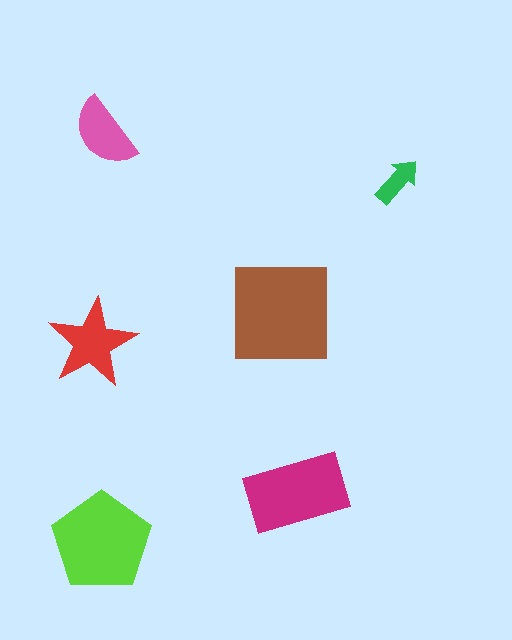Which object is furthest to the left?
The red star is leftmost.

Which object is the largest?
The brown square.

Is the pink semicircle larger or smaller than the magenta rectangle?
Smaller.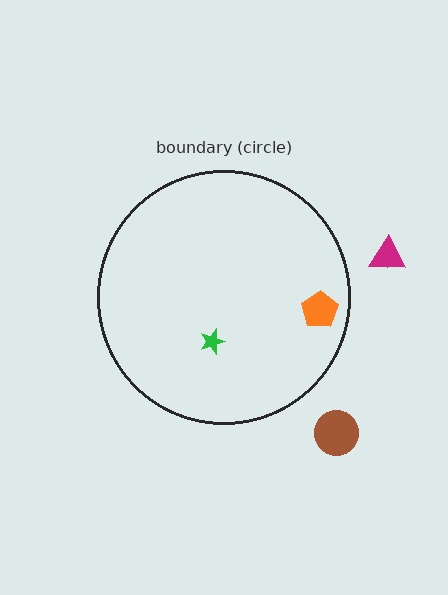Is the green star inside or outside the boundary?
Inside.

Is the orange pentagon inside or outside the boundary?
Inside.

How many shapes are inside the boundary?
2 inside, 2 outside.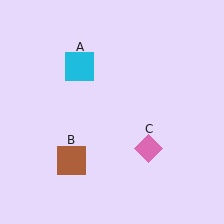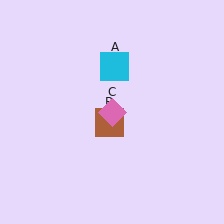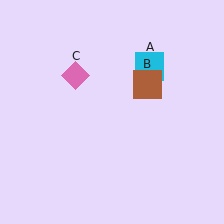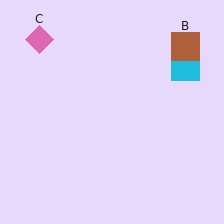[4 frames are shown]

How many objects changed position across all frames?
3 objects changed position: cyan square (object A), brown square (object B), pink diamond (object C).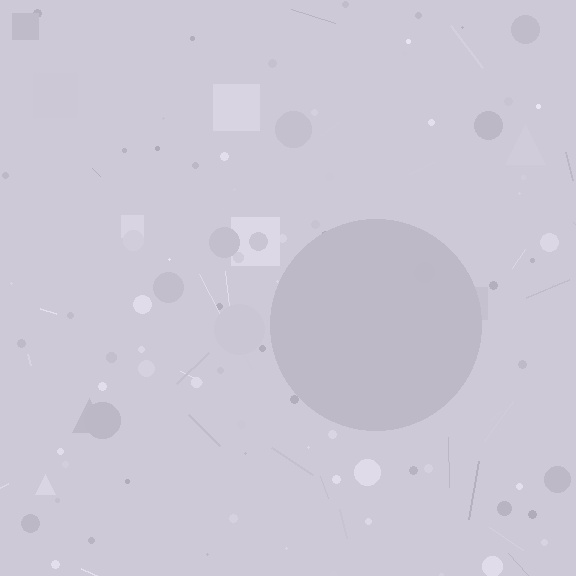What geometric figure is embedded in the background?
A circle is embedded in the background.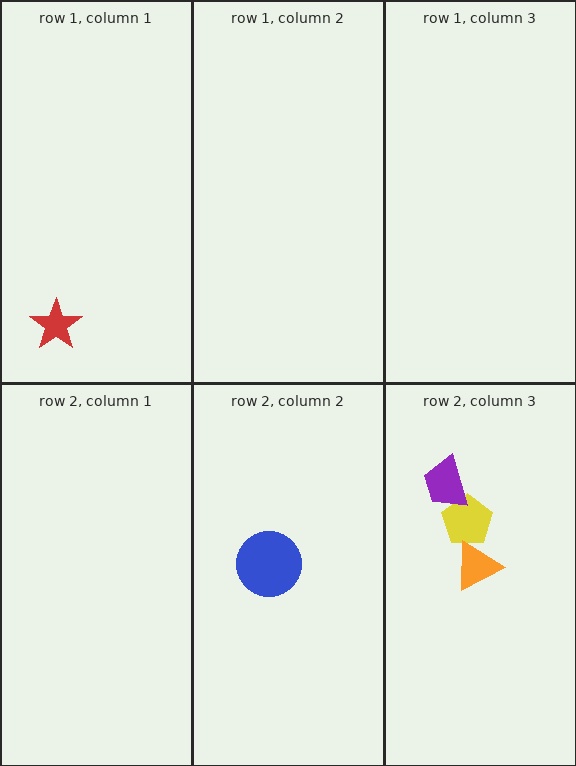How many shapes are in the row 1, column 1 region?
1.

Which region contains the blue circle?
The row 2, column 2 region.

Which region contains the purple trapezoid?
The row 2, column 3 region.